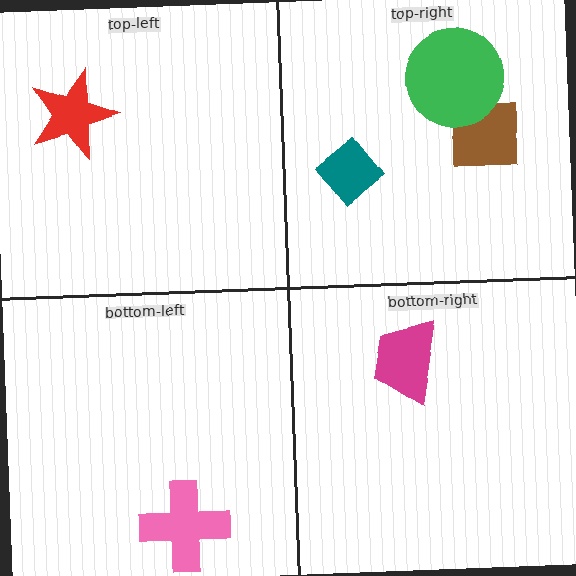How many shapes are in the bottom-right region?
1.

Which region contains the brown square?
The top-right region.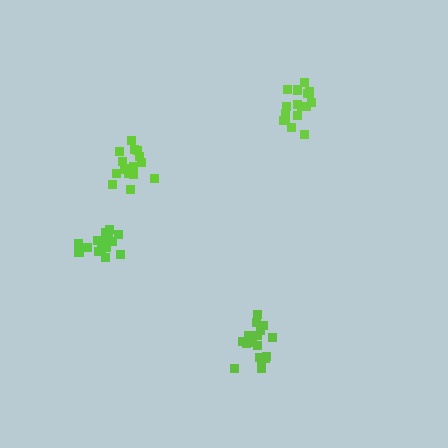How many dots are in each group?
Group 1: 18 dots, Group 2: 17 dots, Group 3: 15 dots, Group 4: 15 dots (65 total).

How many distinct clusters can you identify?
There are 4 distinct clusters.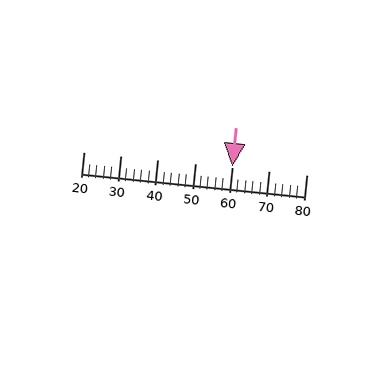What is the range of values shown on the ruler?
The ruler shows values from 20 to 80.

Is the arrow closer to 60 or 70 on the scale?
The arrow is closer to 60.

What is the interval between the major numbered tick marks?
The major tick marks are spaced 10 units apart.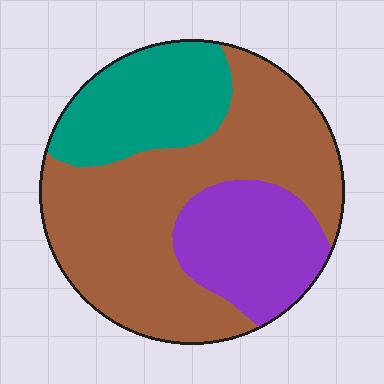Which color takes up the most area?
Brown, at roughly 55%.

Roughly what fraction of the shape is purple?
Purple takes up about one fifth (1/5) of the shape.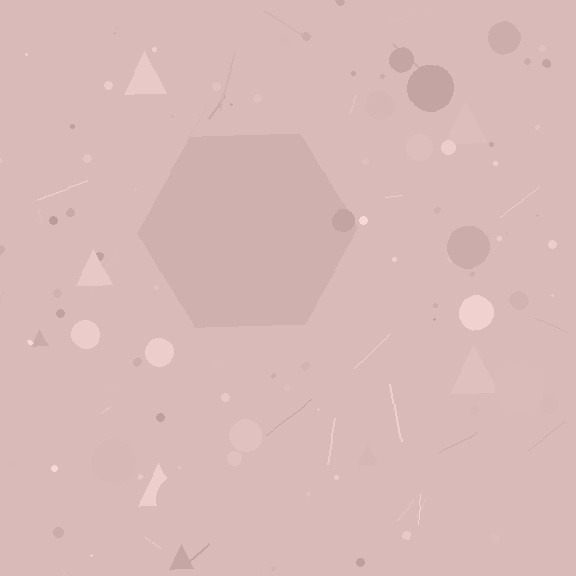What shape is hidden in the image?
A hexagon is hidden in the image.